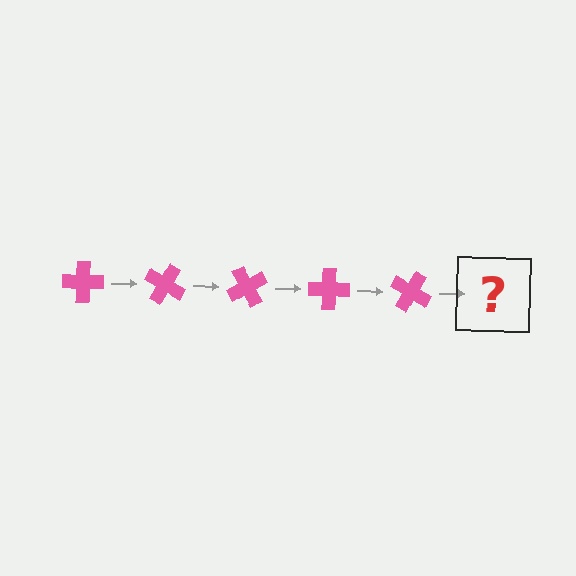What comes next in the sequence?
The next element should be a pink cross rotated 150 degrees.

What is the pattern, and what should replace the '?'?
The pattern is that the cross rotates 30 degrees each step. The '?' should be a pink cross rotated 150 degrees.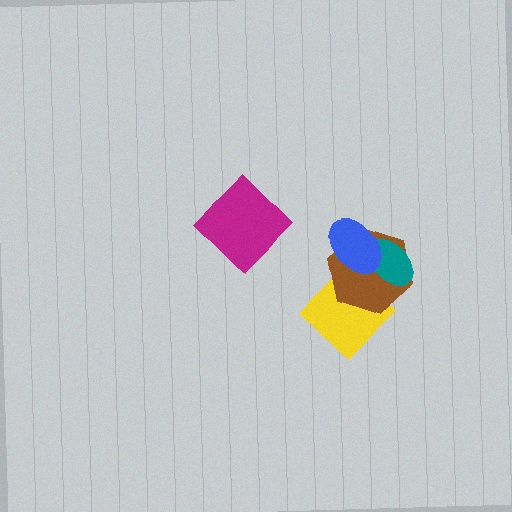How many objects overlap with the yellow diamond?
3 objects overlap with the yellow diamond.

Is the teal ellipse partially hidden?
Yes, it is partially covered by another shape.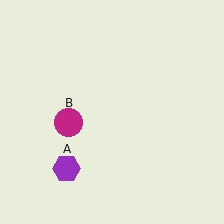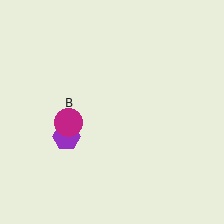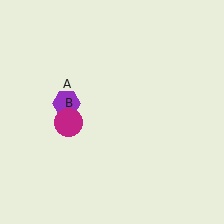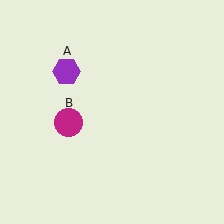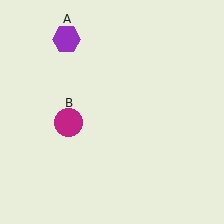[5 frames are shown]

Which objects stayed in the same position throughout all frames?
Magenta circle (object B) remained stationary.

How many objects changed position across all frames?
1 object changed position: purple hexagon (object A).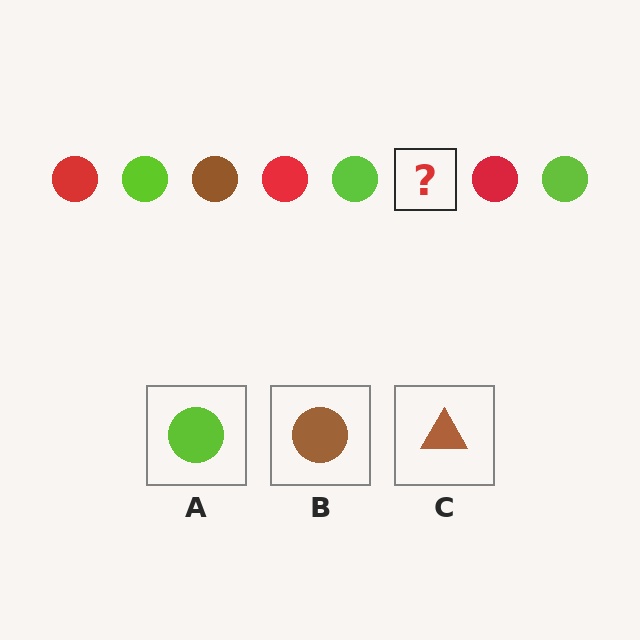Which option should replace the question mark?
Option B.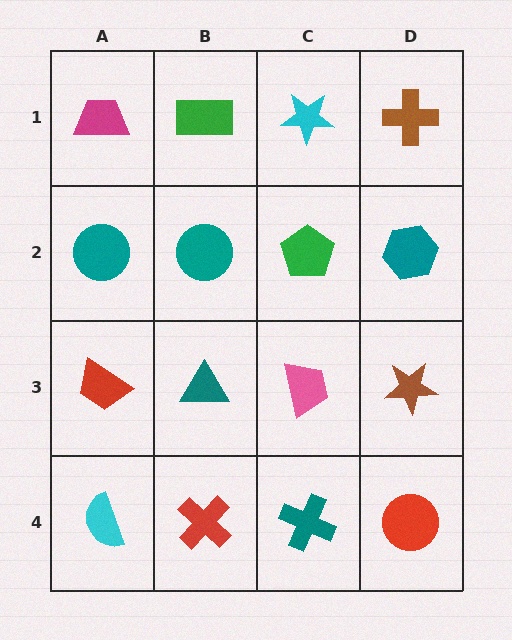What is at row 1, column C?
A cyan star.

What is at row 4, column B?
A red cross.